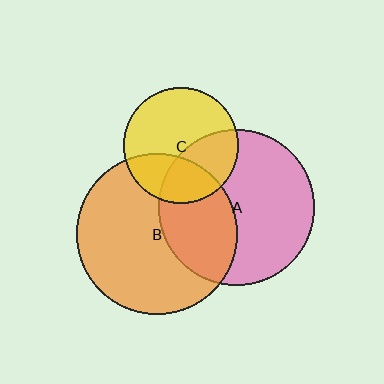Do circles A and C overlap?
Yes.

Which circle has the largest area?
Circle B (orange).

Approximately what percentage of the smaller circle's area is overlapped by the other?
Approximately 35%.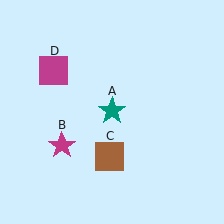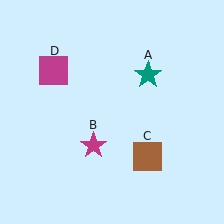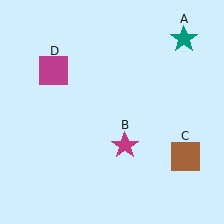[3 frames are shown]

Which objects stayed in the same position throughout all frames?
Magenta square (object D) remained stationary.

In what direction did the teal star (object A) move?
The teal star (object A) moved up and to the right.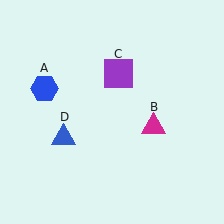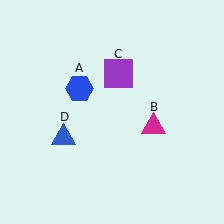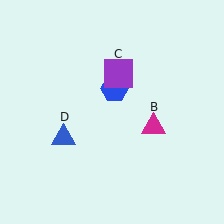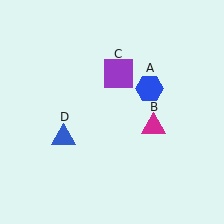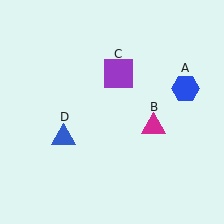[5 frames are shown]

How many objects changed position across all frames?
1 object changed position: blue hexagon (object A).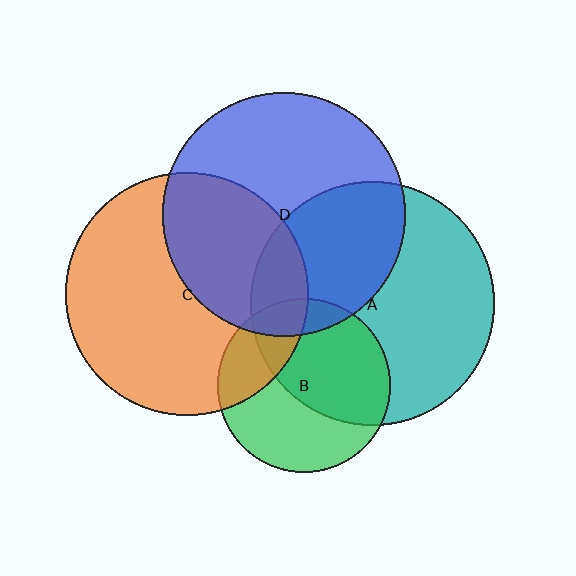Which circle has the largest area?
Circle A (teal).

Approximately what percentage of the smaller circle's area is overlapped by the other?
Approximately 35%.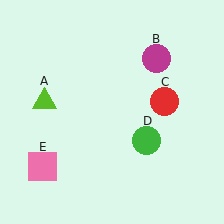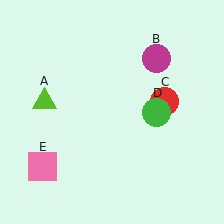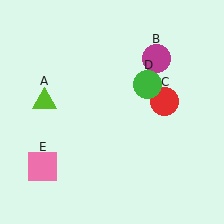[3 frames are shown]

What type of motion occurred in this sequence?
The green circle (object D) rotated counterclockwise around the center of the scene.